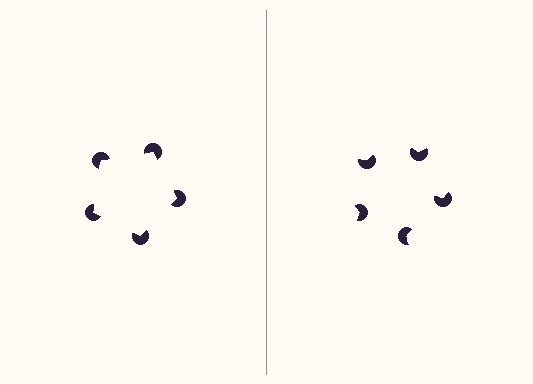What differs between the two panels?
The pac-man discs are positioned identically on both sides; only the wedge orientations differ. On the left they align to a pentagon; on the right they are misaligned.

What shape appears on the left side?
An illusory pentagon.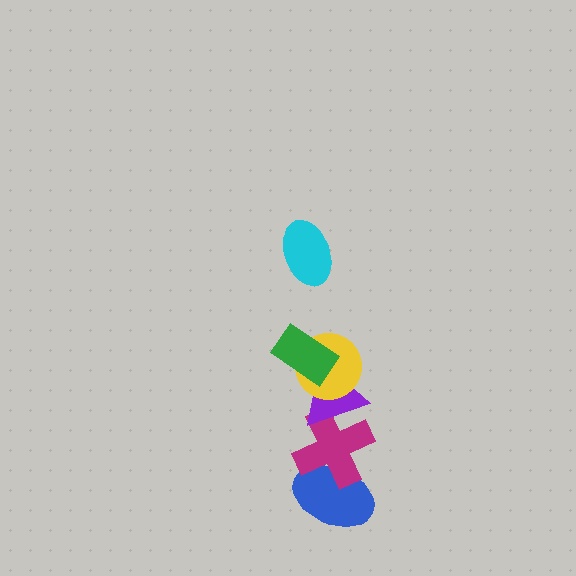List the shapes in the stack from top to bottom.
From top to bottom: the cyan ellipse, the green rectangle, the yellow circle, the purple triangle, the magenta cross, the blue ellipse.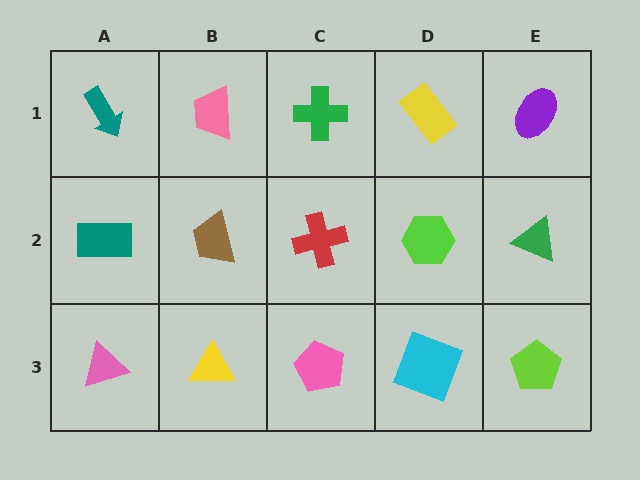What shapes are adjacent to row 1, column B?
A brown trapezoid (row 2, column B), a teal arrow (row 1, column A), a green cross (row 1, column C).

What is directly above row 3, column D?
A lime hexagon.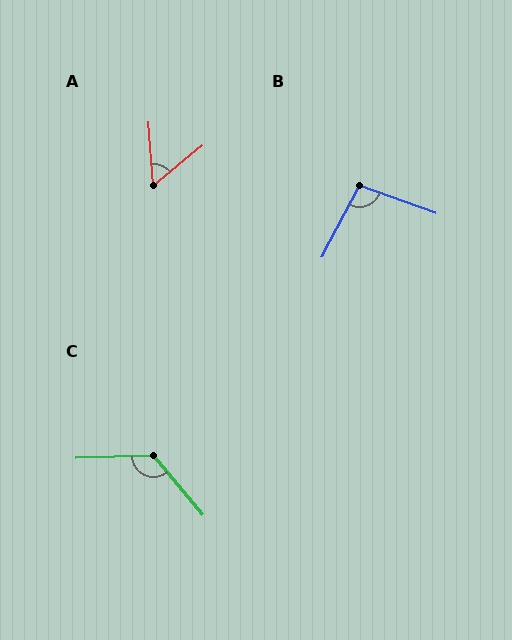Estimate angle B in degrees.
Approximately 98 degrees.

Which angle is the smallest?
A, at approximately 54 degrees.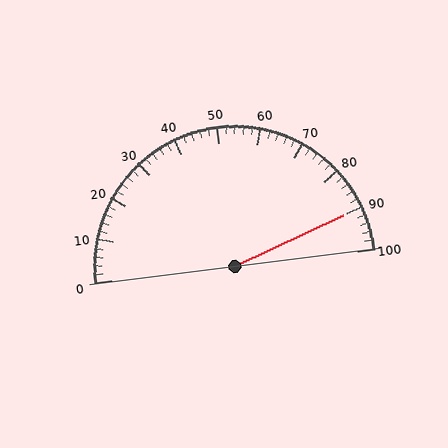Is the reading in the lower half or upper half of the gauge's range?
The reading is in the upper half of the range (0 to 100).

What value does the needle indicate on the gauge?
The needle indicates approximately 90.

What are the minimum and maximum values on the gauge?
The gauge ranges from 0 to 100.